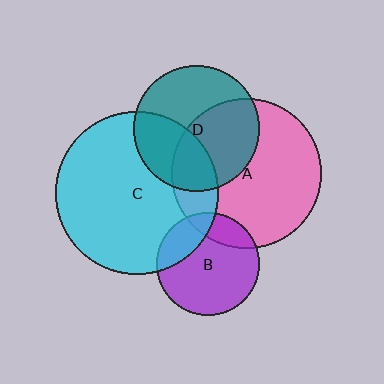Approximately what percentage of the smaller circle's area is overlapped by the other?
Approximately 35%.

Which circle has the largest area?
Circle C (cyan).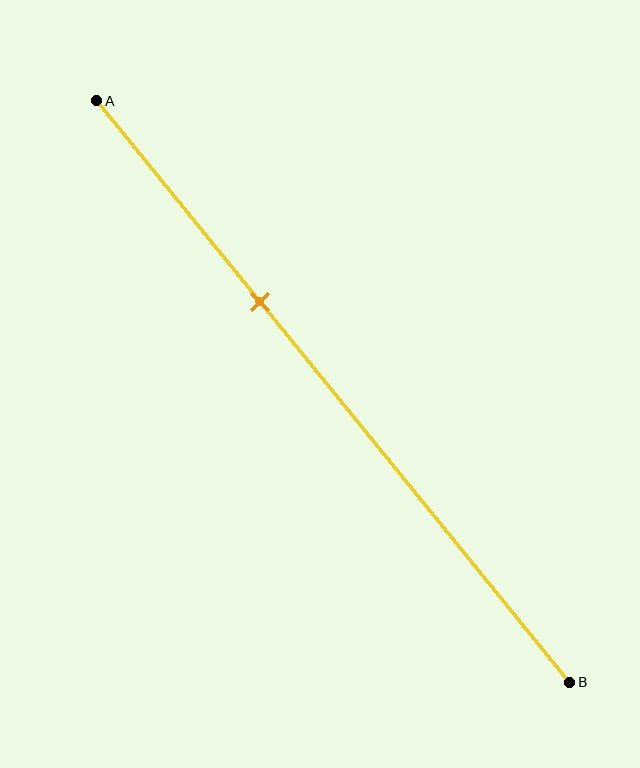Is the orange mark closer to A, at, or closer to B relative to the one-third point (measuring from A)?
The orange mark is approximately at the one-third point of segment AB.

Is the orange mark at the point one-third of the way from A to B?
Yes, the mark is approximately at the one-third point.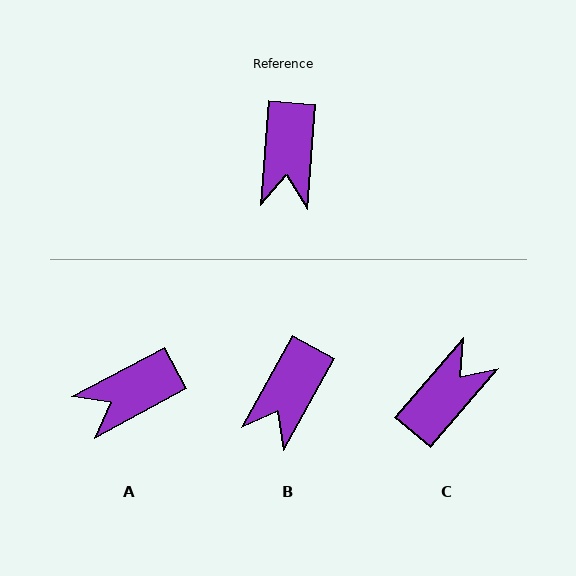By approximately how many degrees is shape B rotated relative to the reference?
Approximately 24 degrees clockwise.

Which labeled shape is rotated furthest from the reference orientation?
C, about 144 degrees away.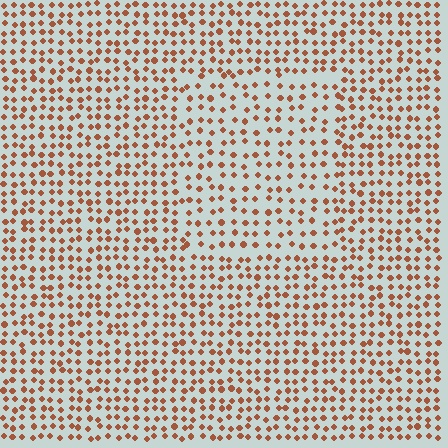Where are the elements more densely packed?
The elements are more densely packed outside the rectangle boundary.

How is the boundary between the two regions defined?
The boundary is defined by a change in element density (approximately 1.5x ratio). All elements are the same color, size, and shape.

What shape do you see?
I see a rectangle.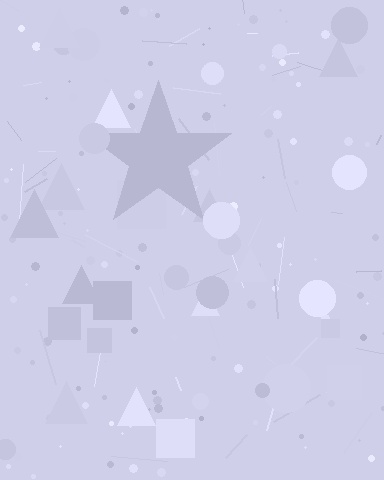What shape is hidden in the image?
A star is hidden in the image.